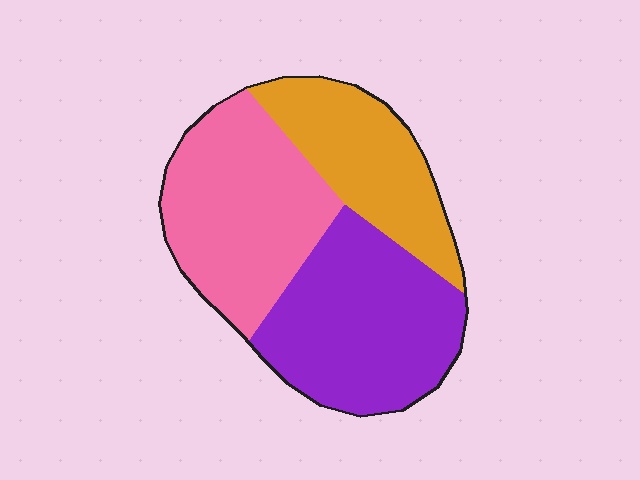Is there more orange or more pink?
Pink.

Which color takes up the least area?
Orange, at roughly 25%.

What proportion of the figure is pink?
Pink covers about 35% of the figure.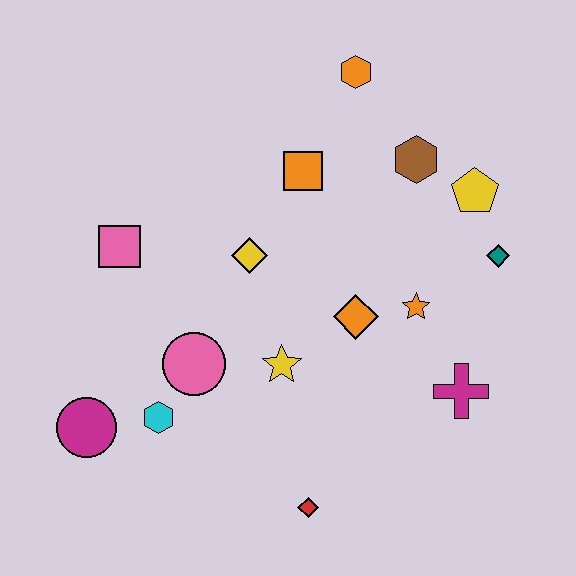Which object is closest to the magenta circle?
The cyan hexagon is closest to the magenta circle.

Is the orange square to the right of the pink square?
Yes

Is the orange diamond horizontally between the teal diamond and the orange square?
Yes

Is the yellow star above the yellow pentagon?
No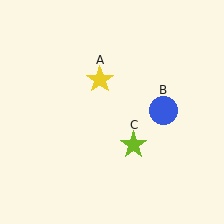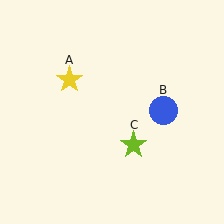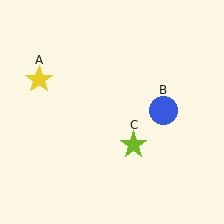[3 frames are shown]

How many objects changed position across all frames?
1 object changed position: yellow star (object A).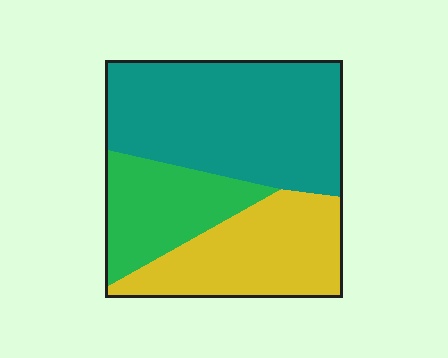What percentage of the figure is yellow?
Yellow covers 30% of the figure.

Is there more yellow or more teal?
Teal.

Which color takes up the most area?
Teal, at roughly 50%.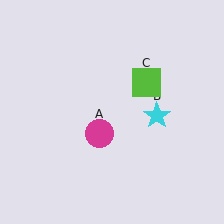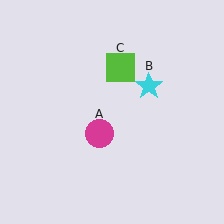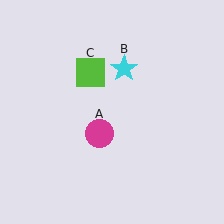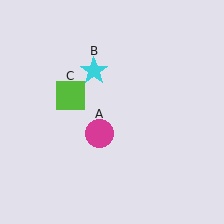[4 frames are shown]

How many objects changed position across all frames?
2 objects changed position: cyan star (object B), lime square (object C).